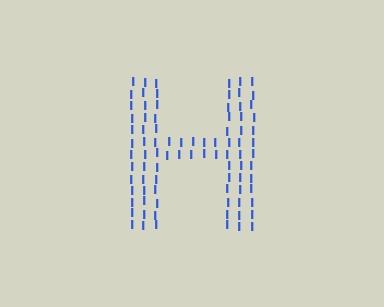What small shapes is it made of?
It is made of small letter I's.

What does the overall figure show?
The overall figure shows the letter H.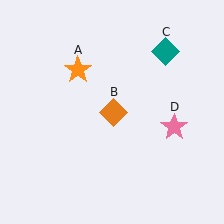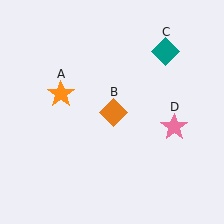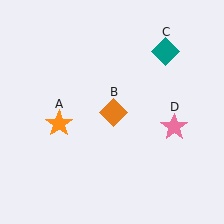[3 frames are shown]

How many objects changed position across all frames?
1 object changed position: orange star (object A).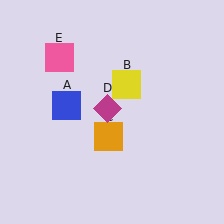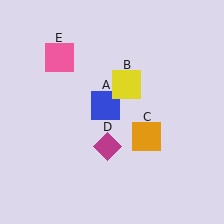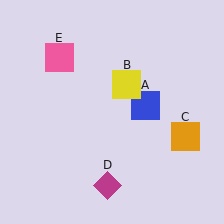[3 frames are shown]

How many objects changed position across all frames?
3 objects changed position: blue square (object A), orange square (object C), magenta diamond (object D).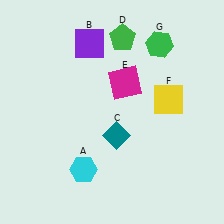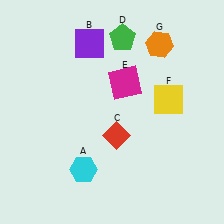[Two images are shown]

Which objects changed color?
C changed from teal to red. G changed from green to orange.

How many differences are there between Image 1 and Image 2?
There are 2 differences between the two images.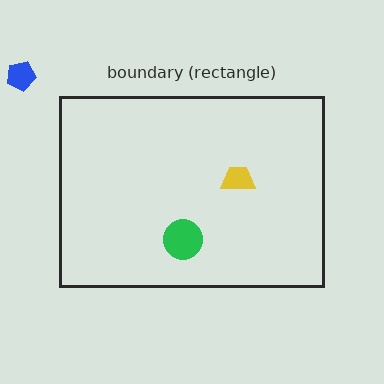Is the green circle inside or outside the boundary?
Inside.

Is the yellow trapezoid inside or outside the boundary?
Inside.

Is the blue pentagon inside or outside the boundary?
Outside.